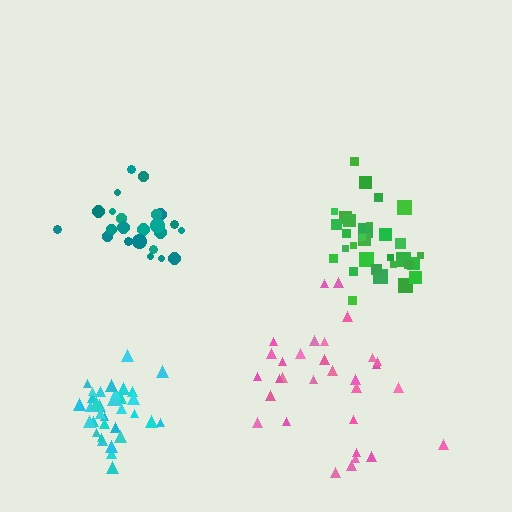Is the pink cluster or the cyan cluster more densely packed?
Cyan.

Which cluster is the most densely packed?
Cyan.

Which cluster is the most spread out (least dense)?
Pink.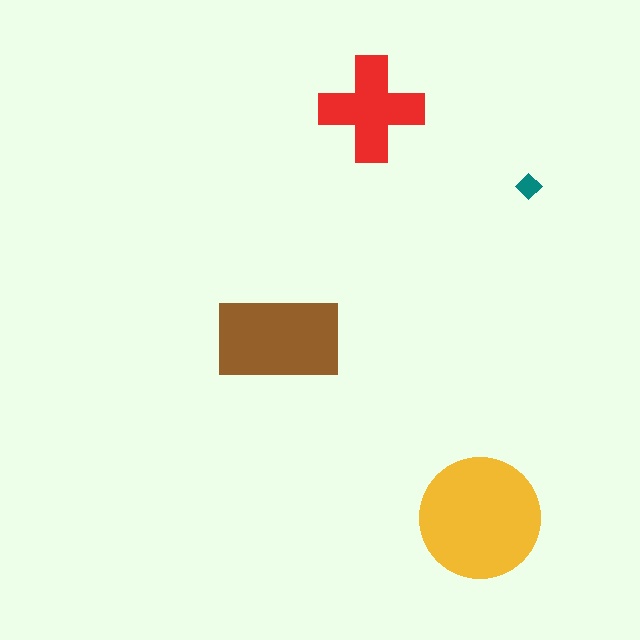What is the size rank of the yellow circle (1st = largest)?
1st.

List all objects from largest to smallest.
The yellow circle, the brown rectangle, the red cross, the teal diamond.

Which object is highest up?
The red cross is topmost.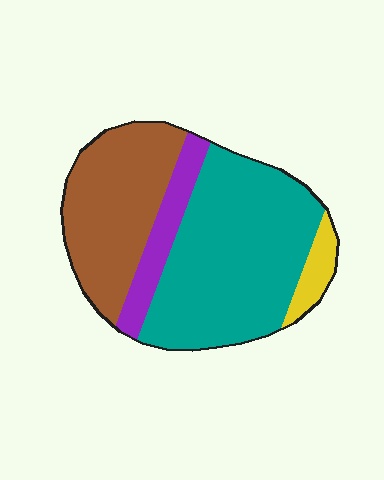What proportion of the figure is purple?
Purple covers 11% of the figure.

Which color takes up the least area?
Yellow, at roughly 5%.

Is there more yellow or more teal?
Teal.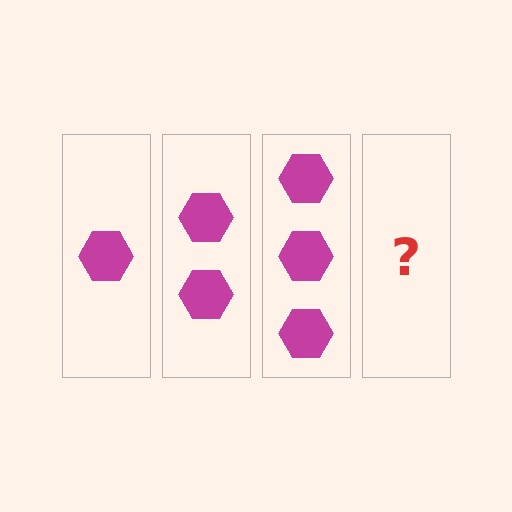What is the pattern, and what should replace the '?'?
The pattern is that each step adds one more hexagon. The '?' should be 4 hexagons.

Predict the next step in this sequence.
The next step is 4 hexagons.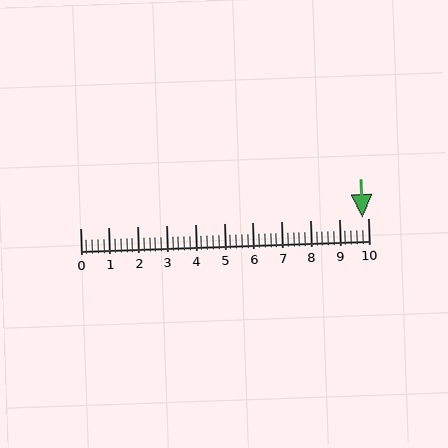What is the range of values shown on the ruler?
The ruler shows values from 0 to 10.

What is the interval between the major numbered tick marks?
The major tick marks are spaced 1 units apart.